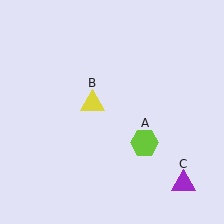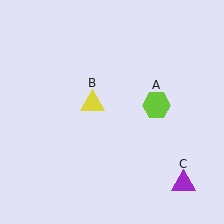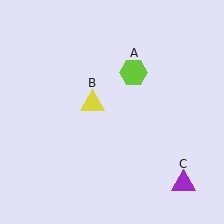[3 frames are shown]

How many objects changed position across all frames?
1 object changed position: lime hexagon (object A).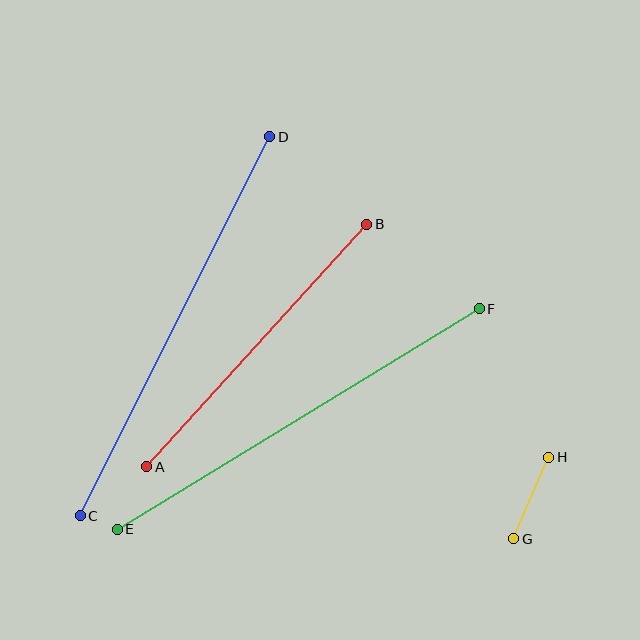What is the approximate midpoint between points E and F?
The midpoint is at approximately (298, 419) pixels.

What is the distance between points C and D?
The distance is approximately 424 pixels.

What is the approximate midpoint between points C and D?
The midpoint is at approximately (175, 326) pixels.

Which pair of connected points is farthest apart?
Points E and F are farthest apart.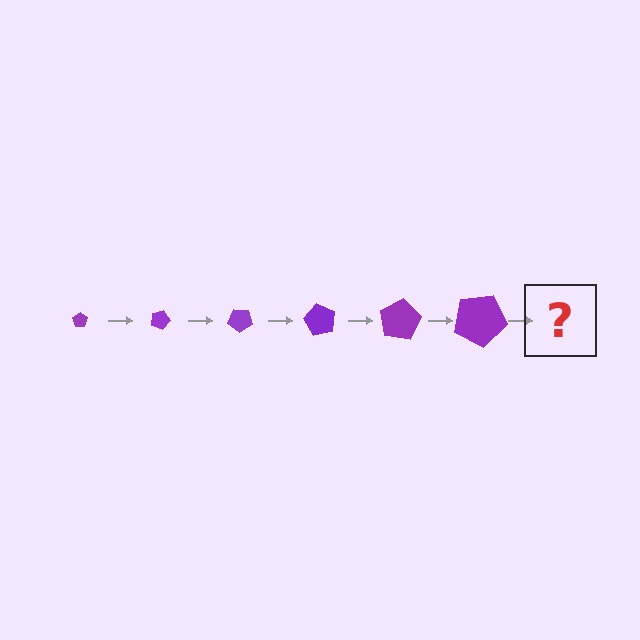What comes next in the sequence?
The next element should be a pentagon, larger than the previous one and rotated 120 degrees from the start.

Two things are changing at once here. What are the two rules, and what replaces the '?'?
The two rules are that the pentagon grows larger each step and it rotates 20 degrees each step. The '?' should be a pentagon, larger than the previous one and rotated 120 degrees from the start.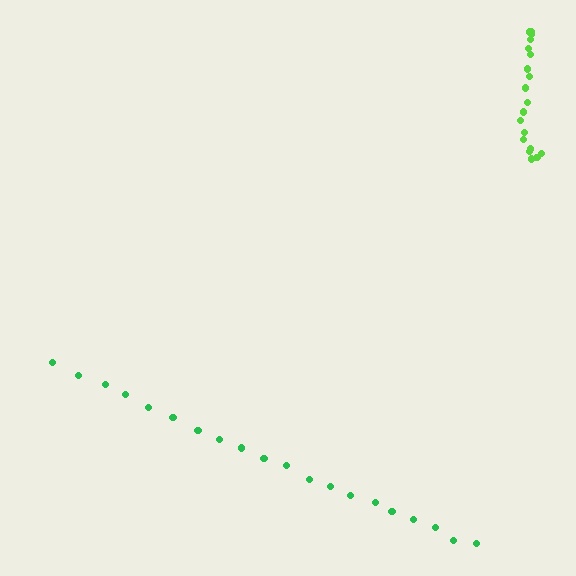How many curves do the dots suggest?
There are 2 distinct paths.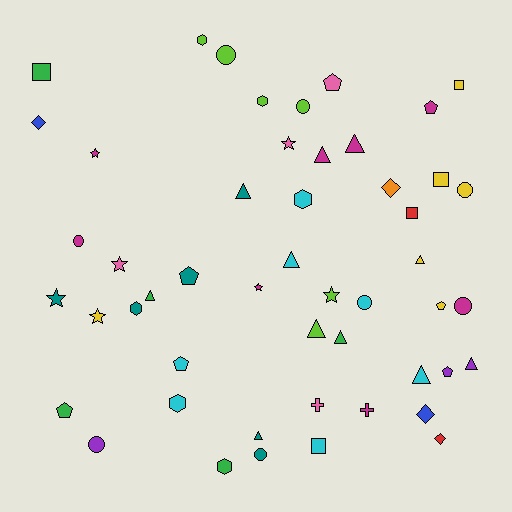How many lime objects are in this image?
There are 6 lime objects.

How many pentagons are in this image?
There are 7 pentagons.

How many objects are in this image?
There are 50 objects.